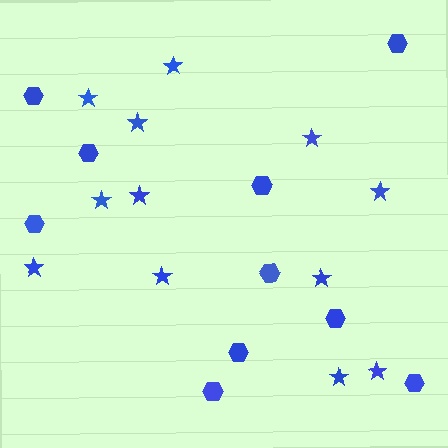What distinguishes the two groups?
There are 2 groups: one group of stars (12) and one group of hexagons (10).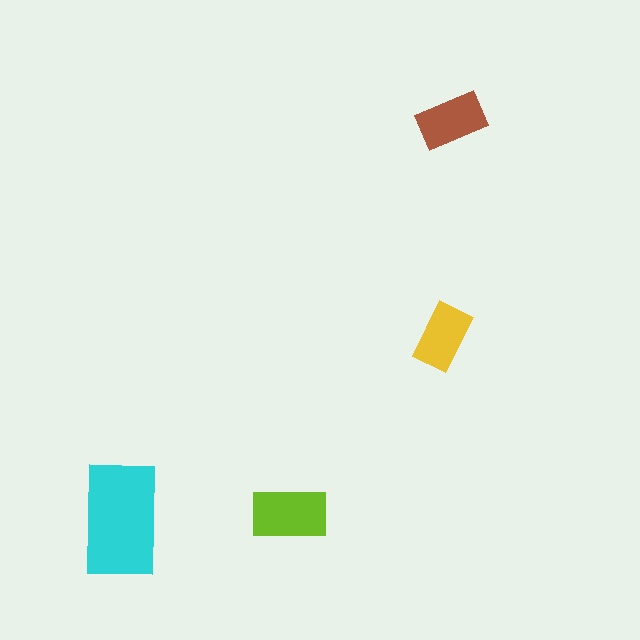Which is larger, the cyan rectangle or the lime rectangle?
The cyan one.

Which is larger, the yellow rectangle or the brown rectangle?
The brown one.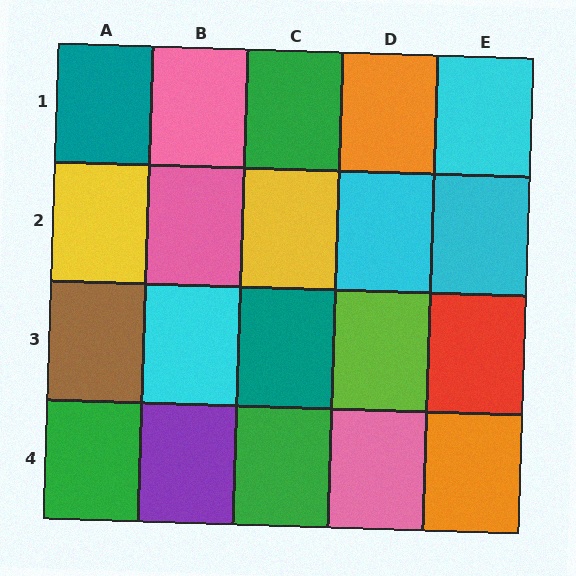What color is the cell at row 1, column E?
Cyan.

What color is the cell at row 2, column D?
Cyan.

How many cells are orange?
2 cells are orange.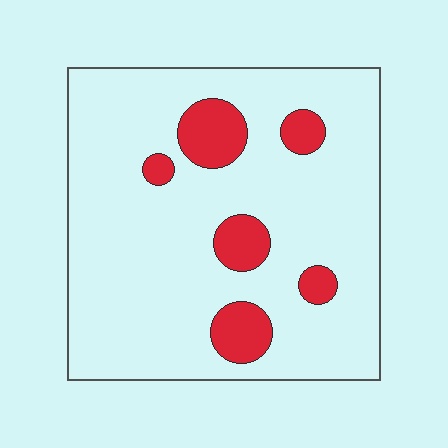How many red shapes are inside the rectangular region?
6.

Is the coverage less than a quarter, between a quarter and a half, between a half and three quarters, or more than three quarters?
Less than a quarter.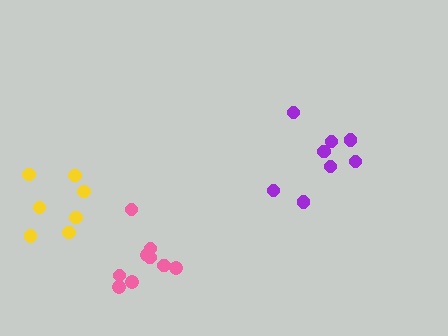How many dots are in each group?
Group 1: 8 dots, Group 2: 9 dots, Group 3: 7 dots (24 total).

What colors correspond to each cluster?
The clusters are colored: purple, pink, yellow.